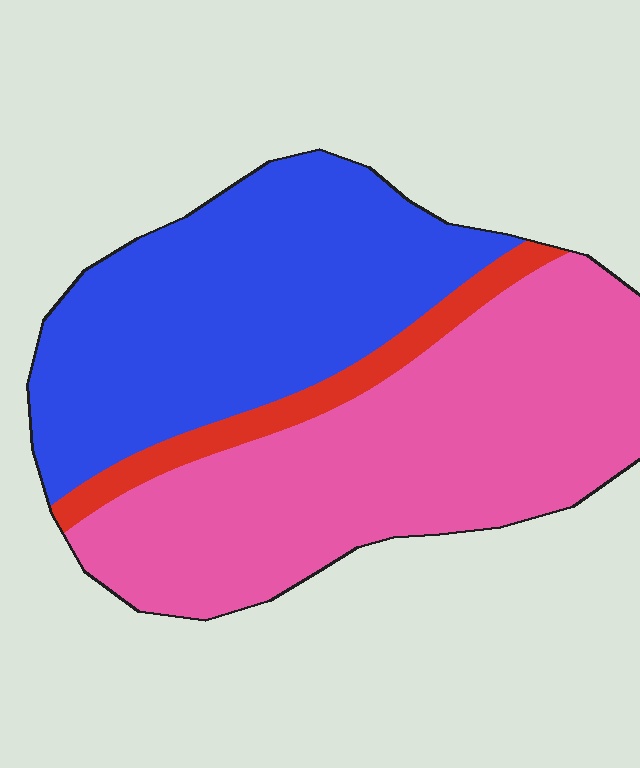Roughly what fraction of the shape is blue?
Blue takes up about two fifths (2/5) of the shape.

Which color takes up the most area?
Pink, at roughly 50%.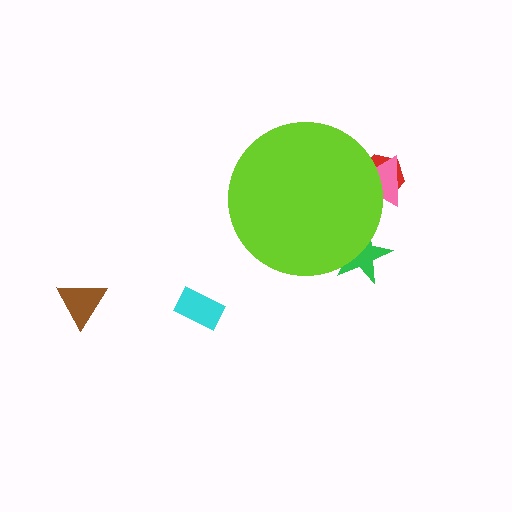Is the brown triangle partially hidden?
No, the brown triangle is fully visible.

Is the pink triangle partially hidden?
Yes, the pink triangle is partially hidden behind the lime circle.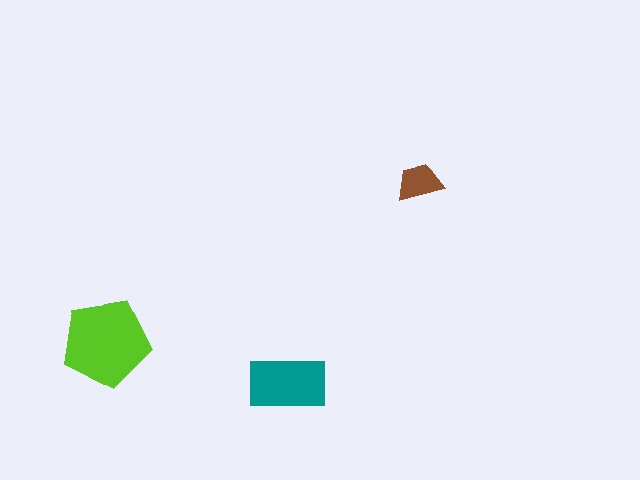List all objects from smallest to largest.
The brown trapezoid, the teal rectangle, the lime pentagon.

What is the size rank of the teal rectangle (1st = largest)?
2nd.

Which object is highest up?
The brown trapezoid is topmost.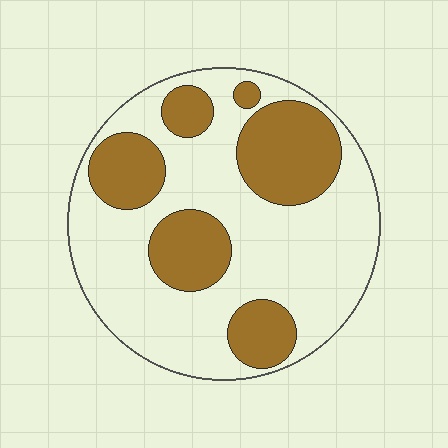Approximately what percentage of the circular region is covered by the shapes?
Approximately 35%.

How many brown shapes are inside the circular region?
6.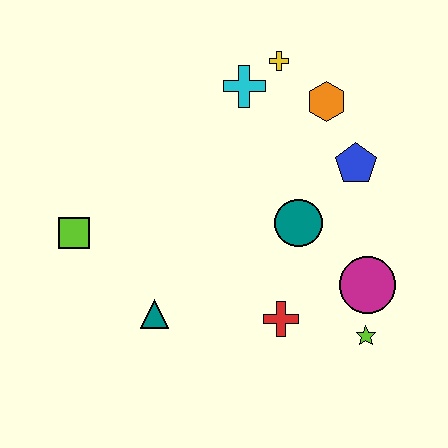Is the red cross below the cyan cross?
Yes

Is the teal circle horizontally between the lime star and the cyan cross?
Yes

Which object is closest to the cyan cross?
The yellow cross is closest to the cyan cross.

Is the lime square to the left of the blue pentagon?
Yes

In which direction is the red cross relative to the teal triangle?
The red cross is to the right of the teal triangle.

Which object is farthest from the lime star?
The lime square is farthest from the lime star.